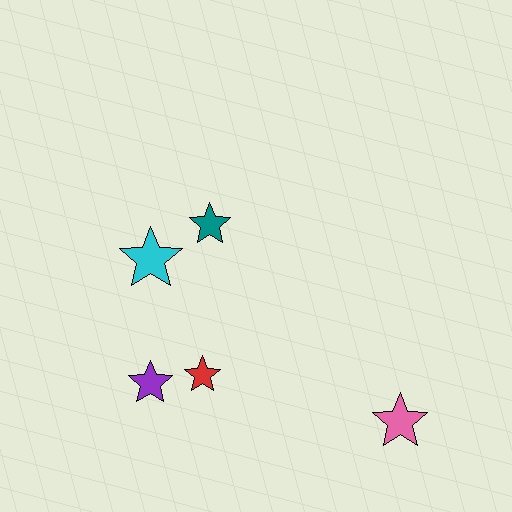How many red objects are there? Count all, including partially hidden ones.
There is 1 red object.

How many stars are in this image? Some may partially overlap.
There are 5 stars.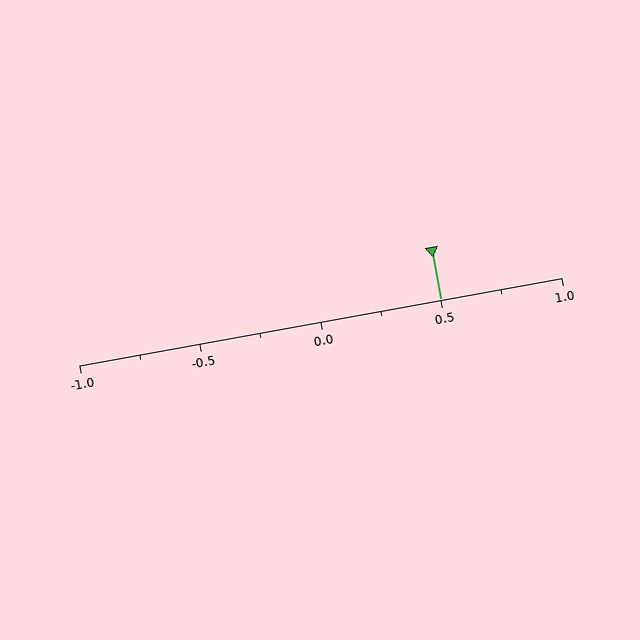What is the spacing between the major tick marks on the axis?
The major ticks are spaced 0.5 apart.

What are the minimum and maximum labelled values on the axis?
The axis runs from -1.0 to 1.0.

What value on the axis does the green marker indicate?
The marker indicates approximately 0.5.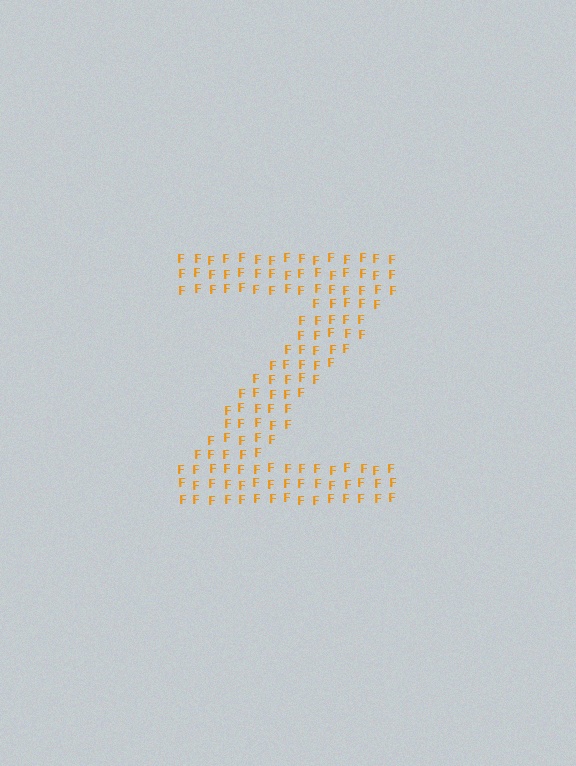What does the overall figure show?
The overall figure shows the letter Z.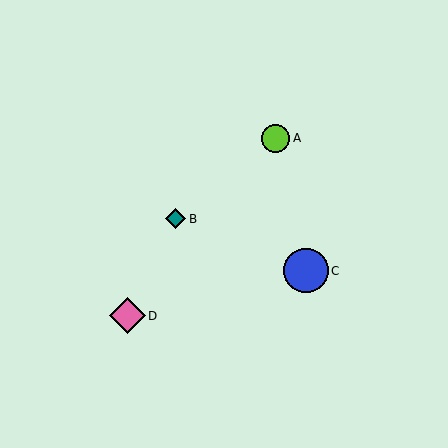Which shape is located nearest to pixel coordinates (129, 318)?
The pink diamond (labeled D) at (127, 316) is nearest to that location.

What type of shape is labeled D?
Shape D is a pink diamond.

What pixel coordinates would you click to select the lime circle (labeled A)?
Click at (275, 138) to select the lime circle A.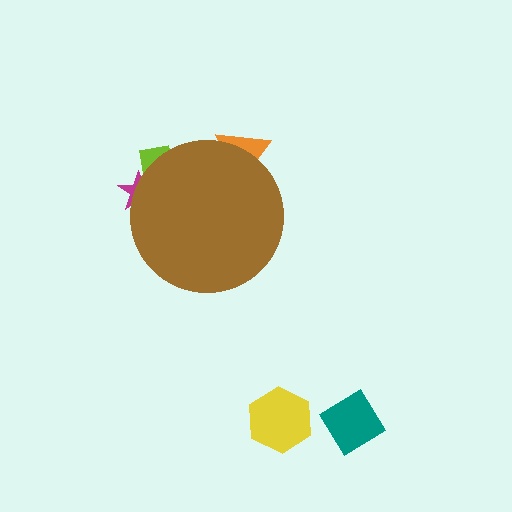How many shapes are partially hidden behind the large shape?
3 shapes are partially hidden.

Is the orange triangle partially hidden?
Yes, the orange triangle is partially hidden behind the brown circle.